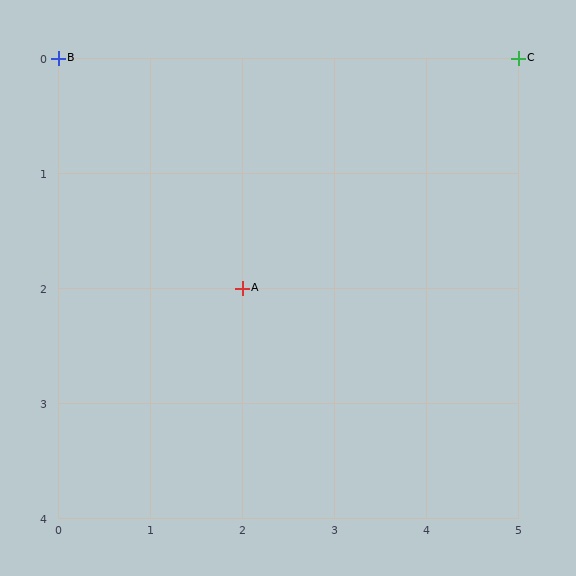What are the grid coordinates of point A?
Point A is at grid coordinates (2, 2).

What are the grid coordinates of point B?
Point B is at grid coordinates (0, 0).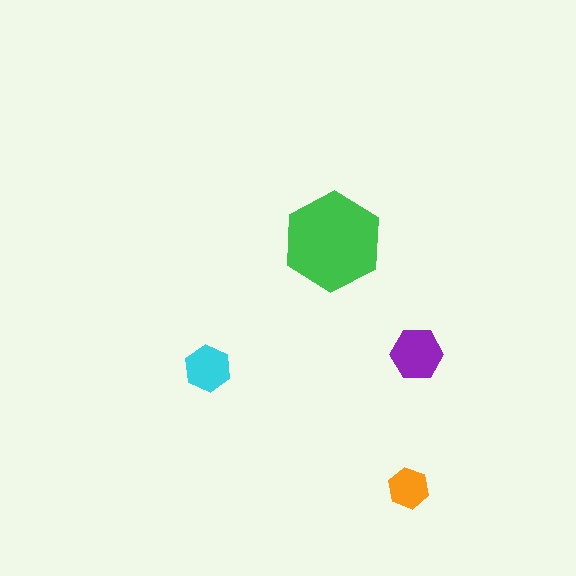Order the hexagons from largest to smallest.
the green one, the purple one, the cyan one, the orange one.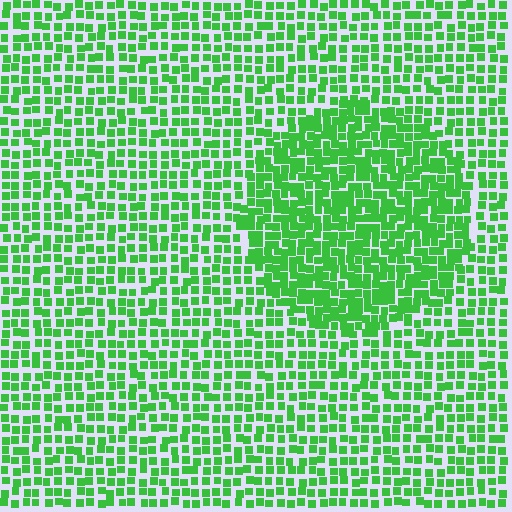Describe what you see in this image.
The image contains small green elements arranged at two different densities. A circle-shaped region is visible where the elements are more densely packed than the surrounding area.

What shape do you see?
I see a circle.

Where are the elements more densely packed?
The elements are more densely packed inside the circle boundary.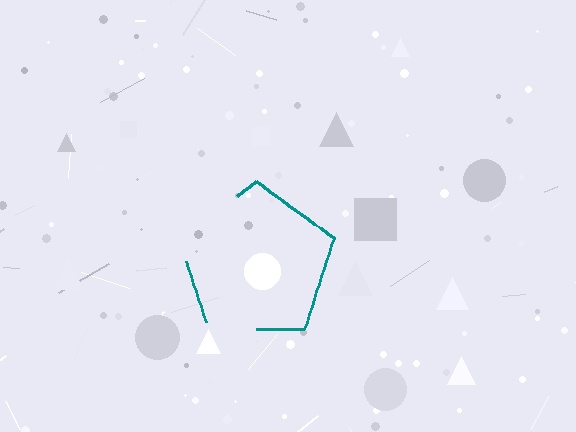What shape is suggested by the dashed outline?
The dashed outline suggests a pentagon.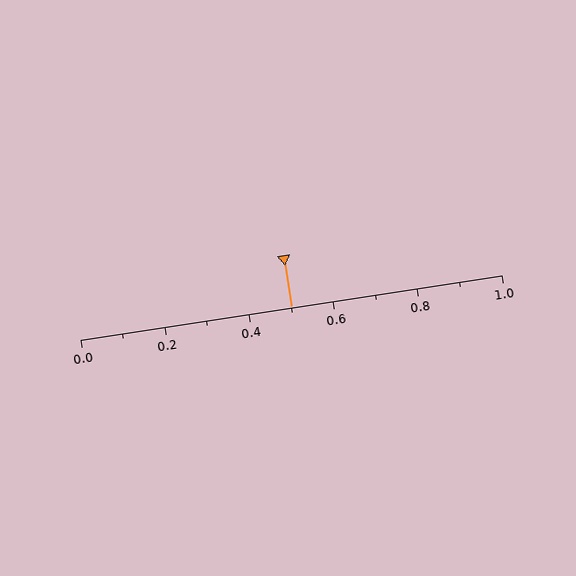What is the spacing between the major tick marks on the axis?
The major ticks are spaced 0.2 apart.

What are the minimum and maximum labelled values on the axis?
The axis runs from 0.0 to 1.0.